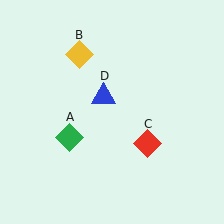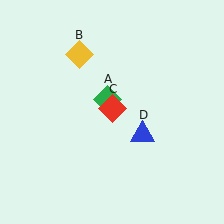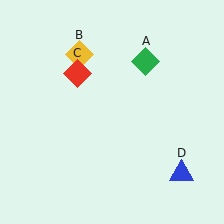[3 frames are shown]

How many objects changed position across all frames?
3 objects changed position: green diamond (object A), red diamond (object C), blue triangle (object D).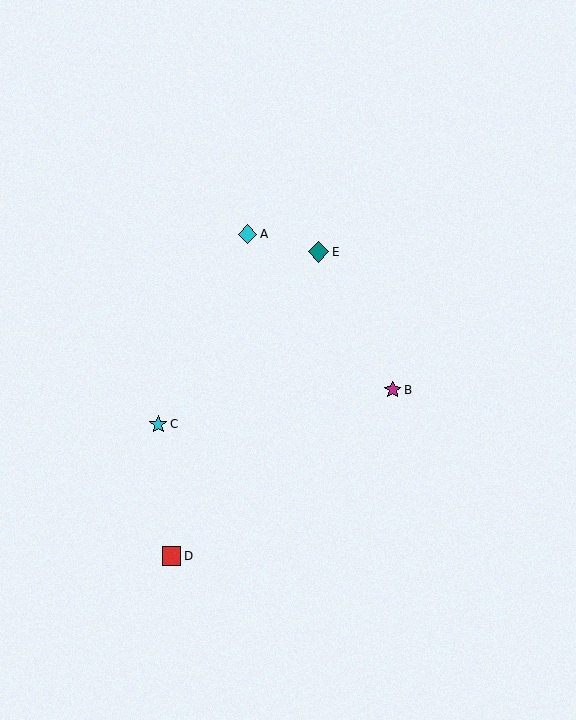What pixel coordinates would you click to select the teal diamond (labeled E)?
Click at (318, 252) to select the teal diamond E.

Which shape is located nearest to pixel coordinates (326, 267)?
The teal diamond (labeled E) at (318, 252) is nearest to that location.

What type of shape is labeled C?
Shape C is a cyan star.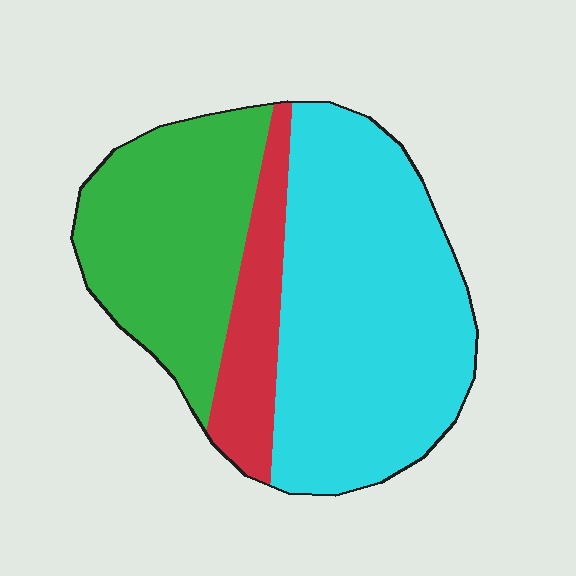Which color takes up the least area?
Red, at roughly 15%.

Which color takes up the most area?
Cyan, at roughly 55%.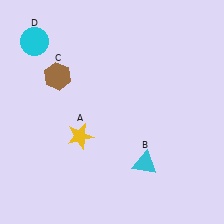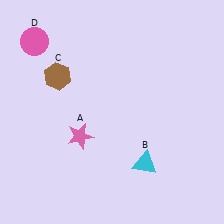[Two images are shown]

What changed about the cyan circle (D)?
In Image 1, D is cyan. In Image 2, it changed to pink.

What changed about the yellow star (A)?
In Image 1, A is yellow. In Image 2, it changed to pink.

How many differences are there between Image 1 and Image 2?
There are 2 differences between the two images.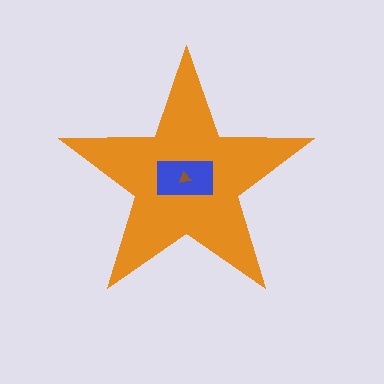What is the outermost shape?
The orange star.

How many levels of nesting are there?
3.